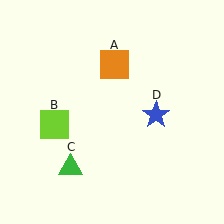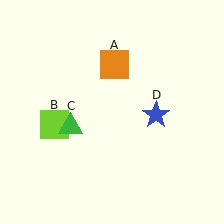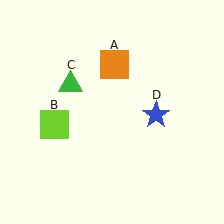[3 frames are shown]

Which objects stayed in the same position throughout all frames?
Orange square (object A) and lime square (object B) and blue star (object D) remained stationary.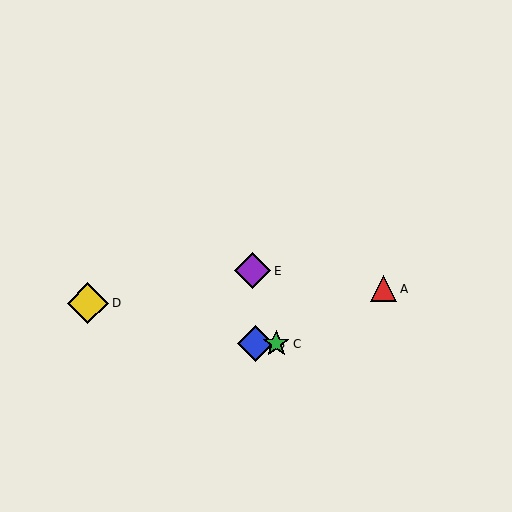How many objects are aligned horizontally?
2 objects (B, C) are aligned horizontally.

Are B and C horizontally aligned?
Yes, both are at y≈344.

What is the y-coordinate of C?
Object C is at y≈344.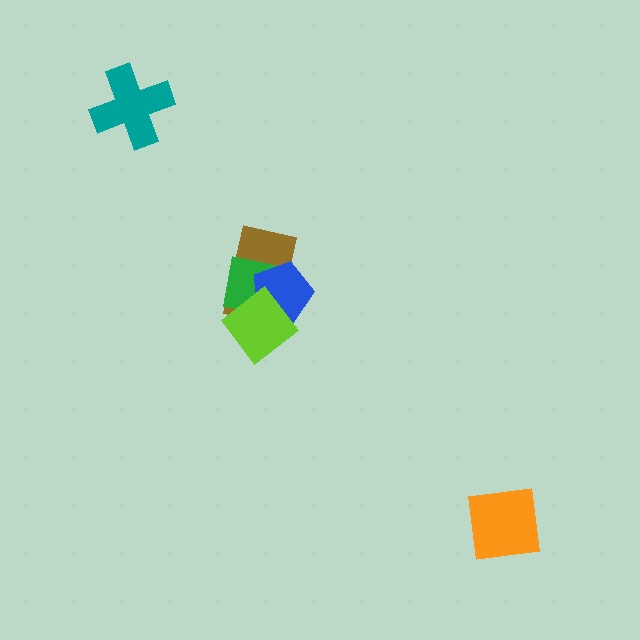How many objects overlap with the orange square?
0 objects overlap with the orange square.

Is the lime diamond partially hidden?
No, no other shape covers it.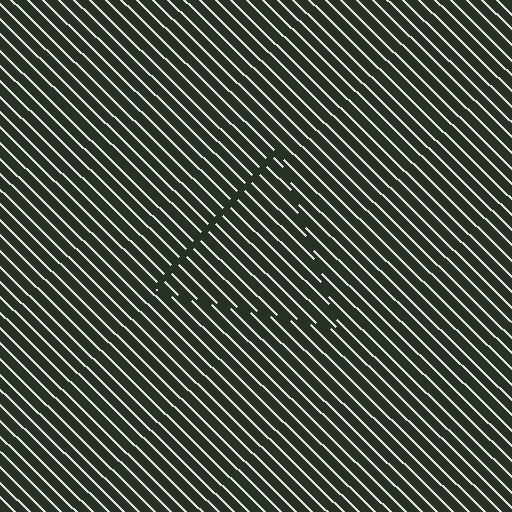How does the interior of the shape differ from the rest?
The interior of the shape contains the same grating, shifted by half a period — the contour is defined by the phase discontinuity where line-ends from the inner and outer gratings abut.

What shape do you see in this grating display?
An illusory triangle. The interior of the shape contains the same grating, shifted by half a period — the contour is defined by the phase discontinuity where line-ends from the inner and outer gratings abut.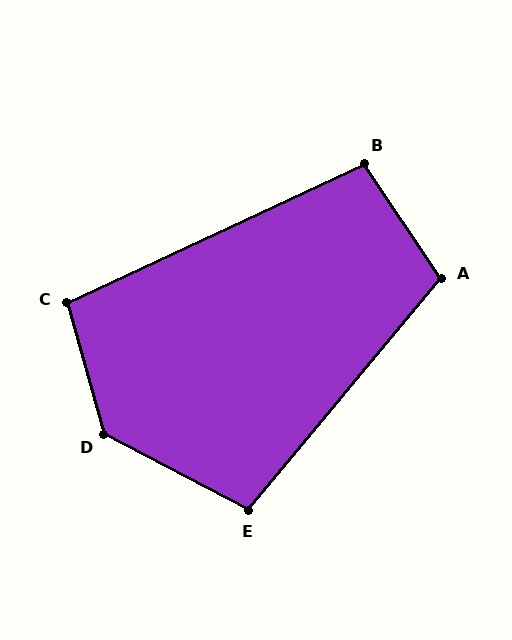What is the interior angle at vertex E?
Approximately 102 degrees (obtuse).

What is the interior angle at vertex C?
Approximately 99 degrees (obtuse).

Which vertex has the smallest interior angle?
B, at approximately 99 degrees.